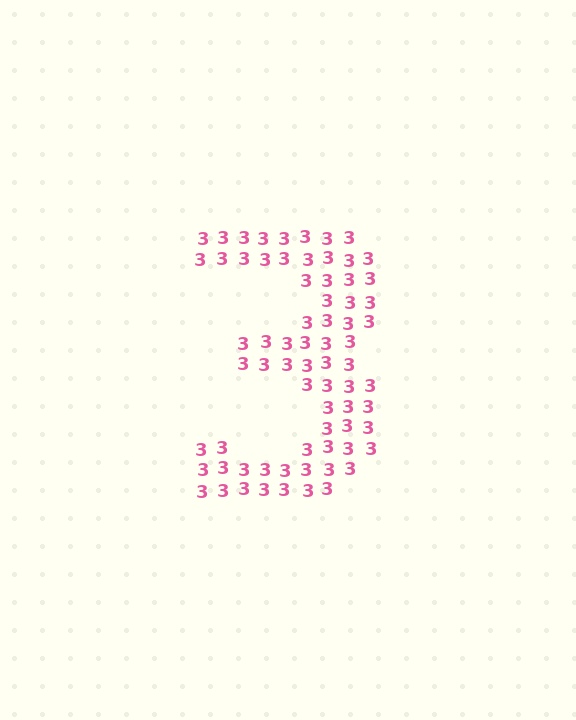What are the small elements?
The small elements are digit 3's.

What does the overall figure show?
The overall figure shows the digit 3.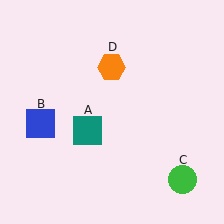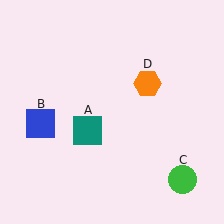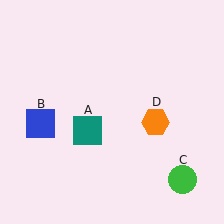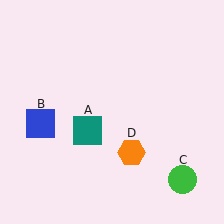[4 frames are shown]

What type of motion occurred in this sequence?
The orange hexagon (object D) rotated clockwise around the center of the scene.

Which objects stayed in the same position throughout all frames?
Teal square (object A) and blue square (object B) and green circle (object C) remained stationary.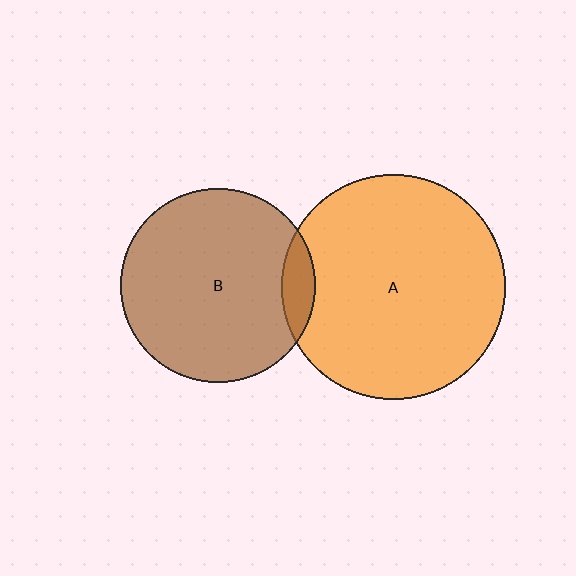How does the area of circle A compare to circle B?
Approximately 1.3 times.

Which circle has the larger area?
Circle A (orange).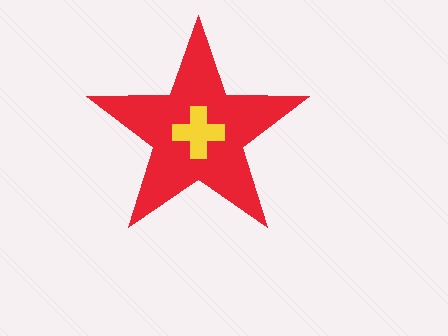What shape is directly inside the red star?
The yellow cross.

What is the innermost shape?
The yellow cross.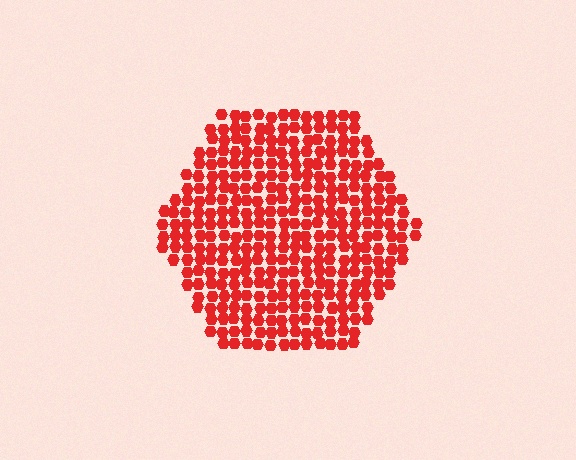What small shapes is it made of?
It is made of small hexagons.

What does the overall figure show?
The overall figure shows a hexagon.